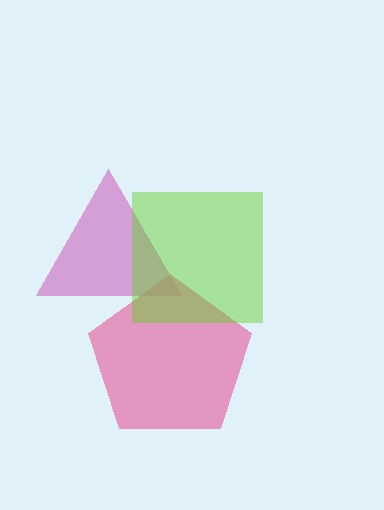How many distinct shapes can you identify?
There are 3 distinct shapes: a magenta triangle, a pink pentagon, a lime square.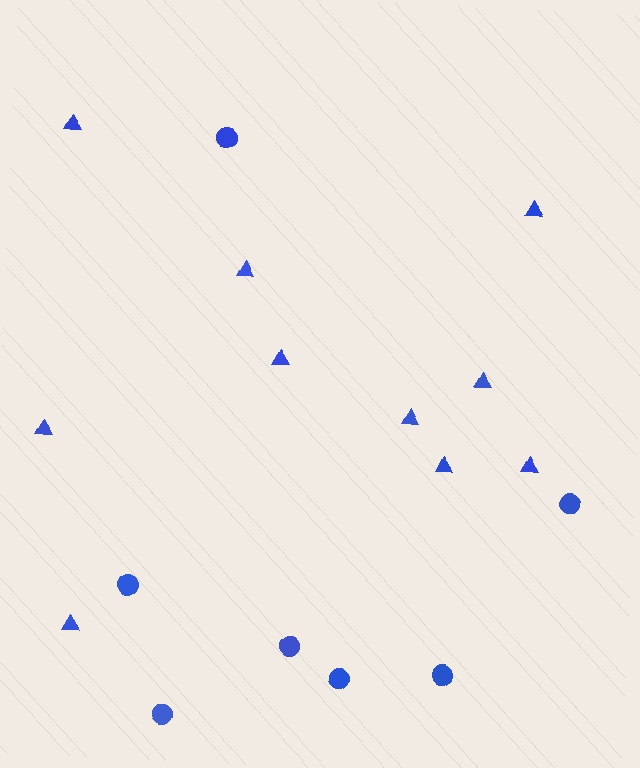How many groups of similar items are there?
There are 2 groups: one group of circles (7) and one group of triangles (10).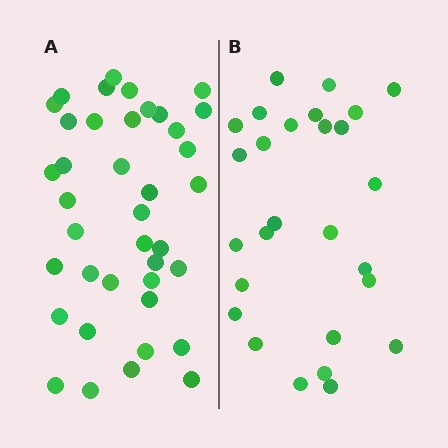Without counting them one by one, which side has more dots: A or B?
Region A (the left region) has more dots.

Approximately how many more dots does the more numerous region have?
Region A has roughly 12 or so more dots than region B.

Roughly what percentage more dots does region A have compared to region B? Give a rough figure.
About 45% more.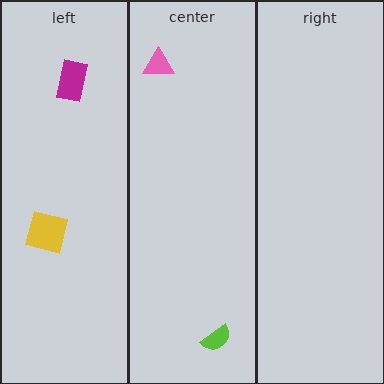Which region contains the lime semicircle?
The center region.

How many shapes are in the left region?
2.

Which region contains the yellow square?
The left region.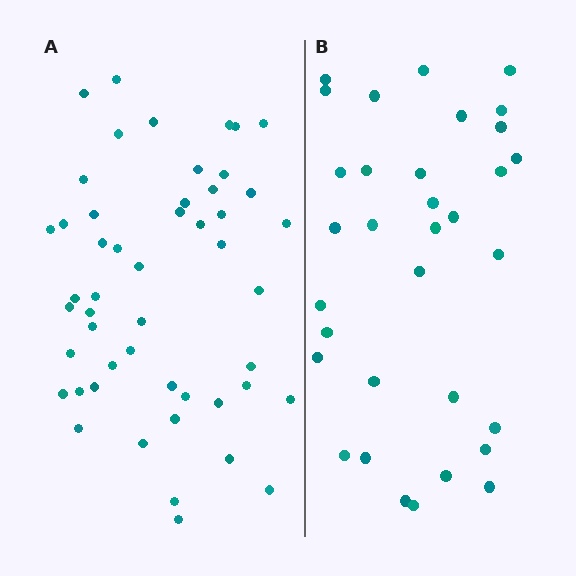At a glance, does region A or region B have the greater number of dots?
Region A (the left region) has more dots.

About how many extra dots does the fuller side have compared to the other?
Region A has approximately 15 more dots than region B.